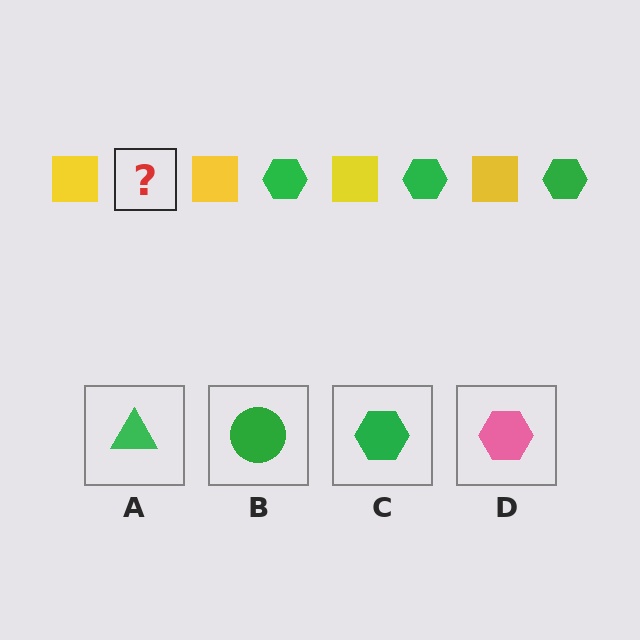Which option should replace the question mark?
Option C.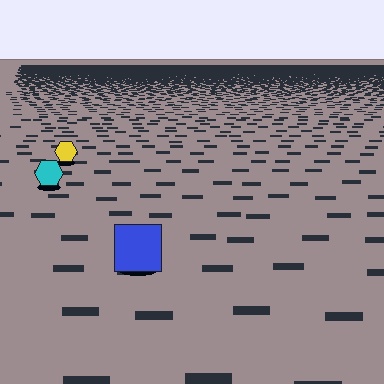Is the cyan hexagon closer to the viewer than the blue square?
No. The blue square is closer — you can tell from the texture gradient: the ground texture is coarser near it.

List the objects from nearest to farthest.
From nearest to farthest: the blue square, the cyan hexagon, the yellow hexagon.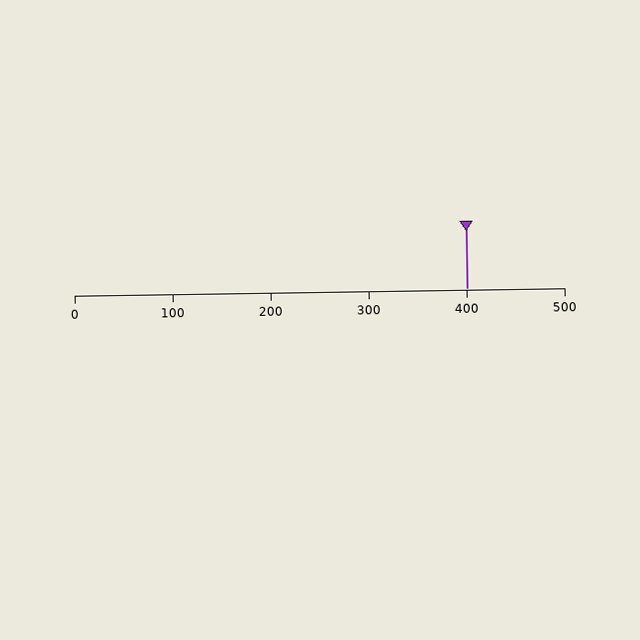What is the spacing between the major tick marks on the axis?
The major ticks are spaced 100 apart.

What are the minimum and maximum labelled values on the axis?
The axis runs from 0 to 500.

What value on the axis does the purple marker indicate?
The marker indicates approximately 400.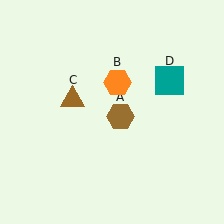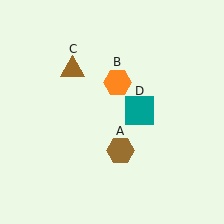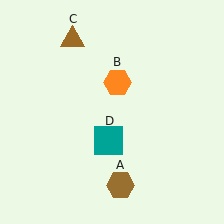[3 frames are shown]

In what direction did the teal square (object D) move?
The teal square (object D) moved down and to the left.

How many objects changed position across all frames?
3 objects changed position: brown hexagon (object A), brown triangle (object C), teal square (object D).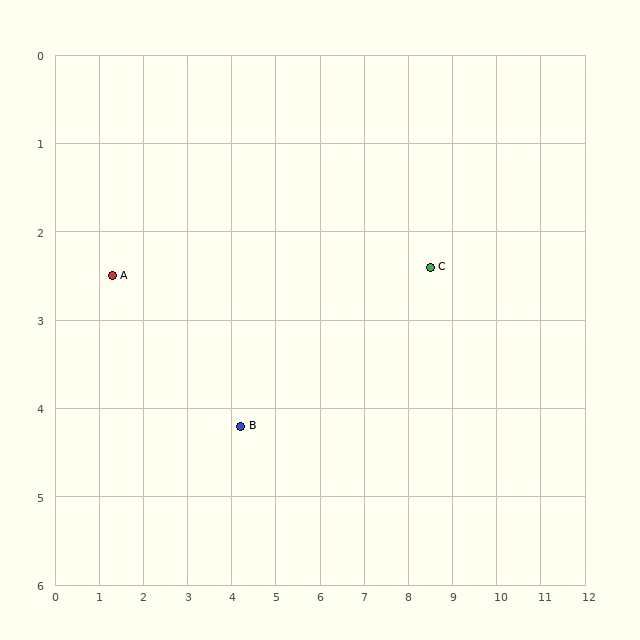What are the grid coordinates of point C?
Point C is at approximately (8.5, 2.4).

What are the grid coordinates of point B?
Point B is at approximately (4.2, 4.2).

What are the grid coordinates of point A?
Point A is at approximately (1.3, 2.5).